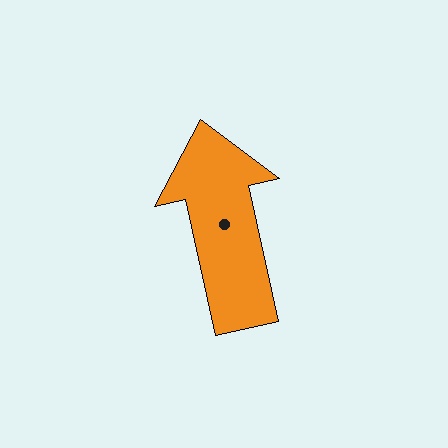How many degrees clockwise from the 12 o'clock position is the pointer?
Approximately 348 degrees.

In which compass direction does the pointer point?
North.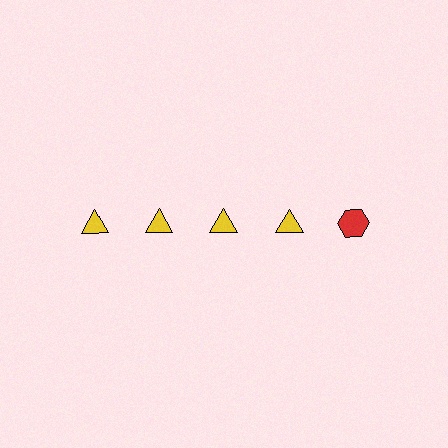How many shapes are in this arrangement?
There are 5 shapes arranged in a grid pattern.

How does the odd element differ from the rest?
It differs in both color (red instead of yellow) and shape (hexagon instead of triangle).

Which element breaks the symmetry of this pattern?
The red hexagon in the top row, rightmost column breaks the symmetry. All other shapes are yellow triangles.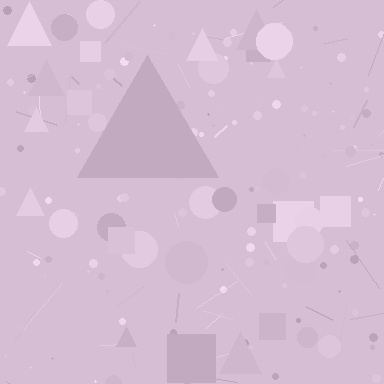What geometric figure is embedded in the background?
A triangle is embedded in the background.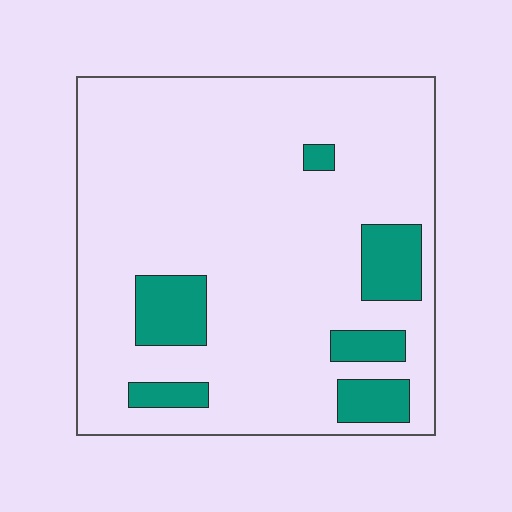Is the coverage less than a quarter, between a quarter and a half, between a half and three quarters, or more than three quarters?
Less than a quarter.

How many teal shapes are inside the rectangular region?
6.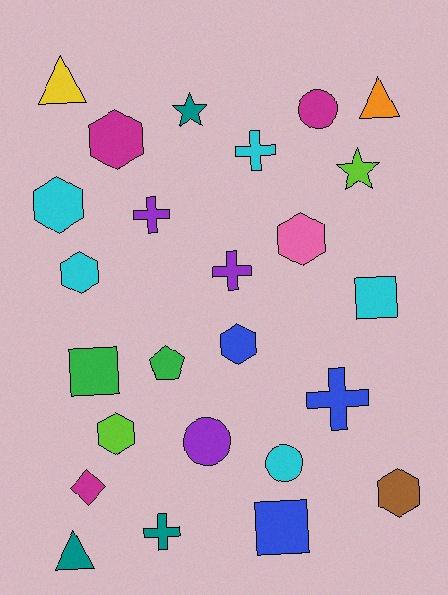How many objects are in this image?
There are 25 objects.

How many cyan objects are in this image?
There are 5 cyan objects.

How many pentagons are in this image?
There is 1 pentagon.